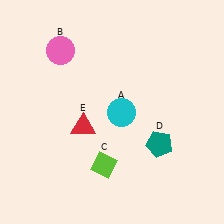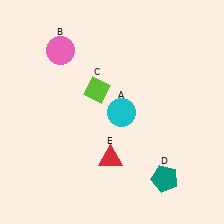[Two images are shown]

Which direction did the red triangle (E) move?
The red triangle (E) moved down.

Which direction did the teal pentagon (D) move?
The teal pentagon (D) moved down.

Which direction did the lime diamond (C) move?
The lime diamond (C) moved up.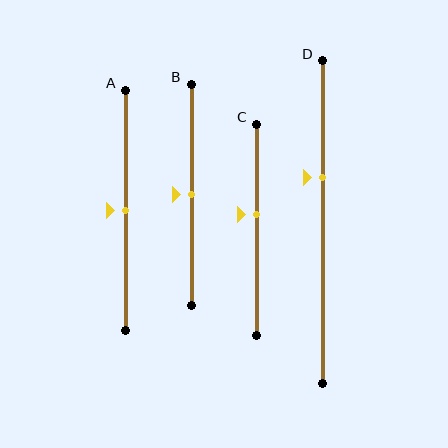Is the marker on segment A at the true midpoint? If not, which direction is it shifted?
Yes, the marker on segment A is at the true midpoint.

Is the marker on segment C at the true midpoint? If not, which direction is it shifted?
No, the marker on segment C is shifted upward by about 7% of the segment length.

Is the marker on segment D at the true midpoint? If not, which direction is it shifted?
No, the marker on segment D is shifted upward by about 14% of the segment length.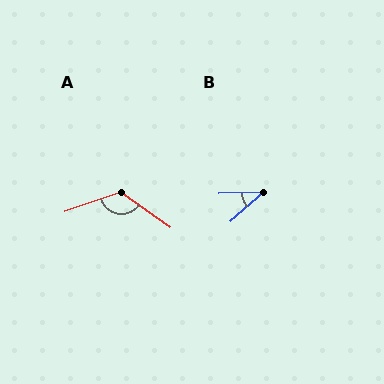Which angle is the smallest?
B, at approximately 38 degrees.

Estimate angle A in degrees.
Approximately 125 degrees.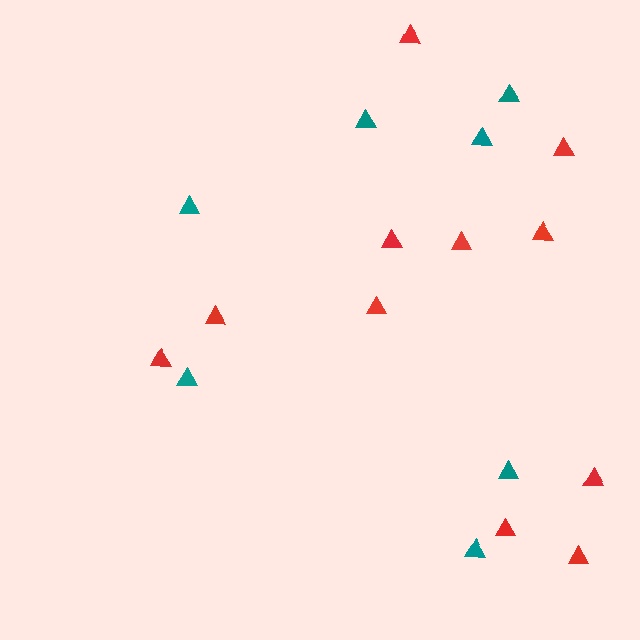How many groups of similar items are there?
There are 2 groups: one group of red triangles (11) and one group of teal triangles (7).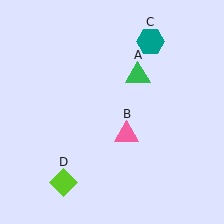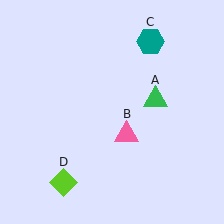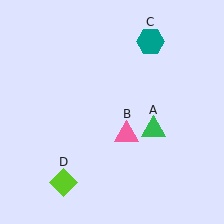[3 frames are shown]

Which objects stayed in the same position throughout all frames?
Pink triangle (object B) and teal hexagon (object C) and lime diamond (object D) remained stationary.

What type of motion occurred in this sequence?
The green triangle (object A) rotated clockwise around the center of the scene.